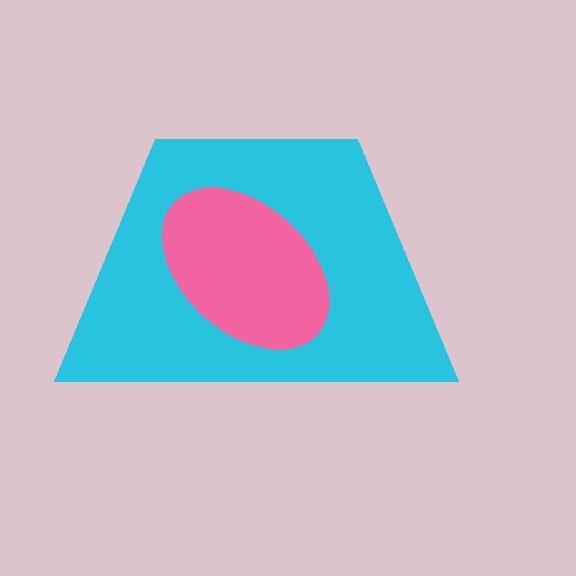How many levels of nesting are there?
2.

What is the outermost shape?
The cyan trapezoid.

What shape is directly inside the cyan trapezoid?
The pink ellipse.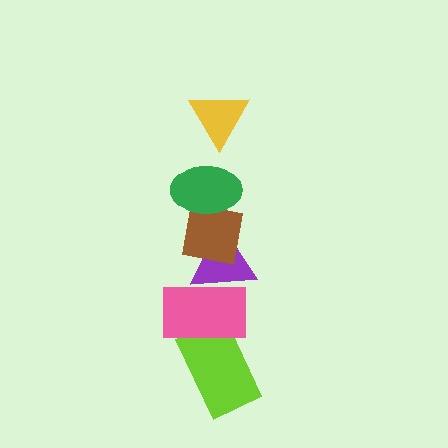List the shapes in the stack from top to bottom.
From top to bottom: the yellow triangle, the green ellipse, the brown square, the purple triangle, the pink rectangle, the lime rectangle.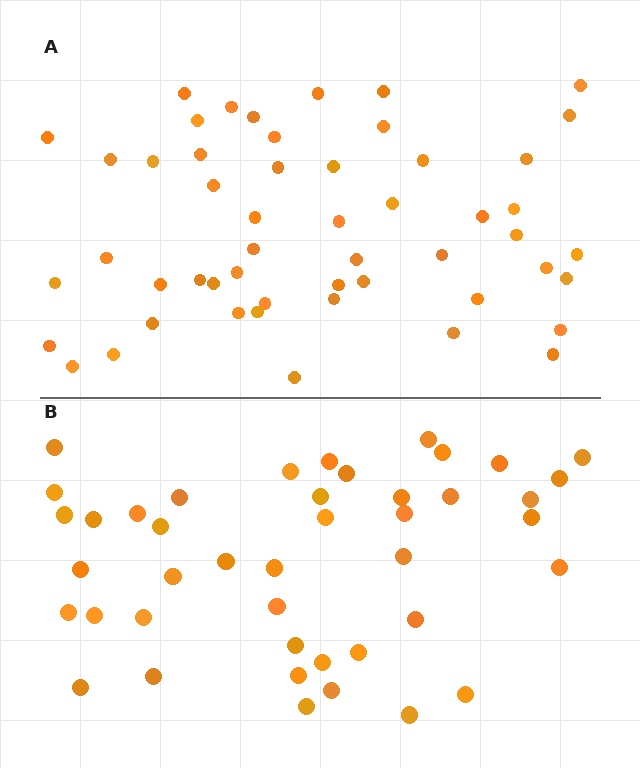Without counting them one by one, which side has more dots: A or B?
Region A (the top region) has more dots.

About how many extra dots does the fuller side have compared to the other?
Region A has roughly 8 or so more dots than region B.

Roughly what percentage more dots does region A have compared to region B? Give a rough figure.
About 20% more.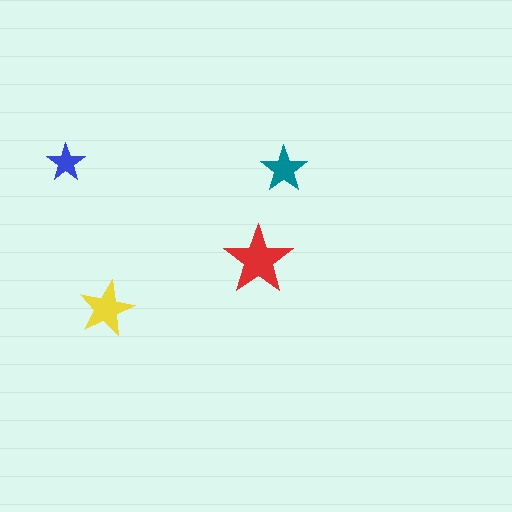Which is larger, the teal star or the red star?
The red one.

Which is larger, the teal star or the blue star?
The teal one.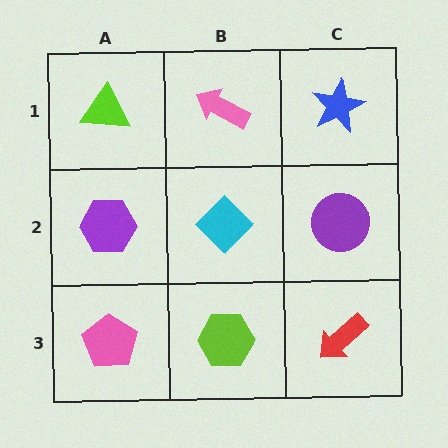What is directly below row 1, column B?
A cyan diamond.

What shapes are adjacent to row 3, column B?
A cyan diamond (row 2, column B), a pink pentagon (row 3, column A), a red arrow (row 3, column C).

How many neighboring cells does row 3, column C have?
2.